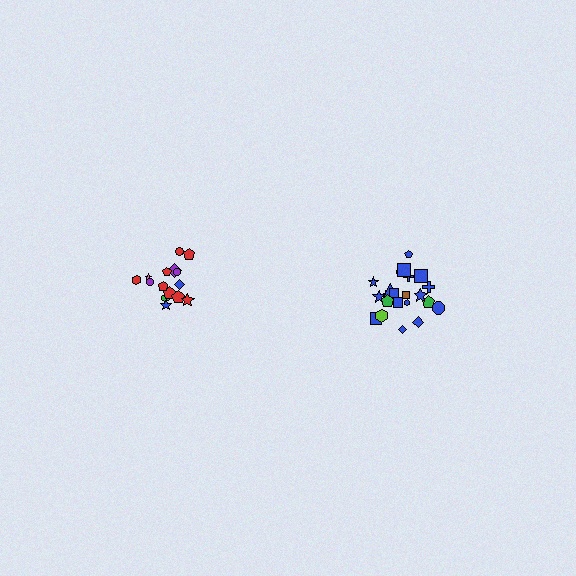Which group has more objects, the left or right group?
The right group.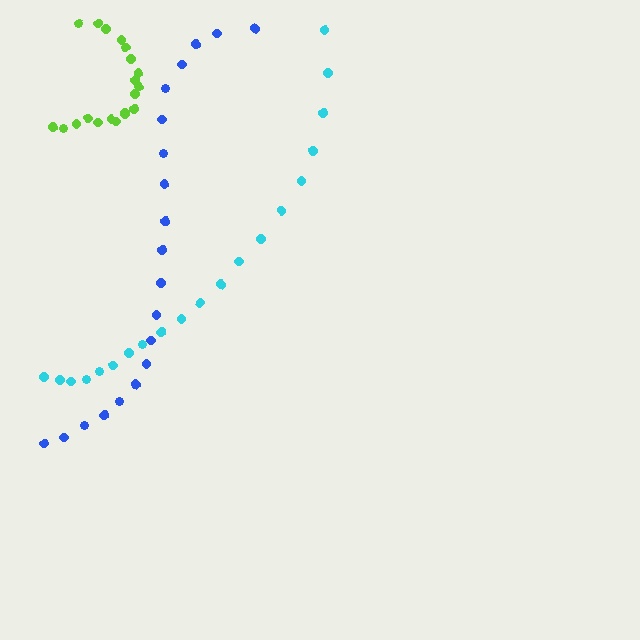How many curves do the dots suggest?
There are 3 distinct paths.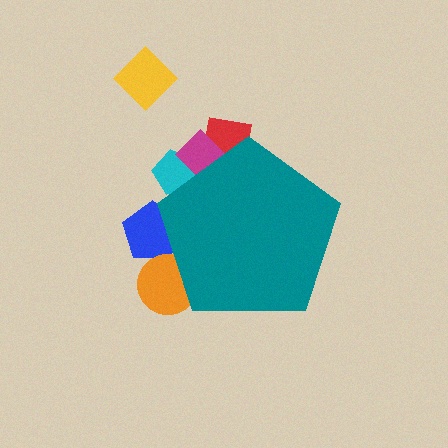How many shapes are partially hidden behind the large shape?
5 shapes are partially hidden.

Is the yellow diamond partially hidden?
No, the yellow diamond is fully visible.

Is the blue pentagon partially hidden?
Yes, the blue pentagon is partially hidden behind the teal pentagon.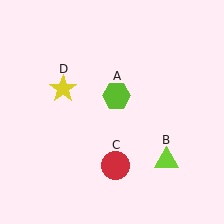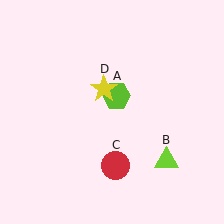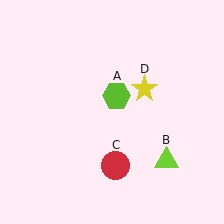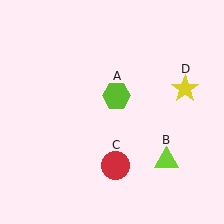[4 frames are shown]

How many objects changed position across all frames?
1 object changed position: yellow star (object D).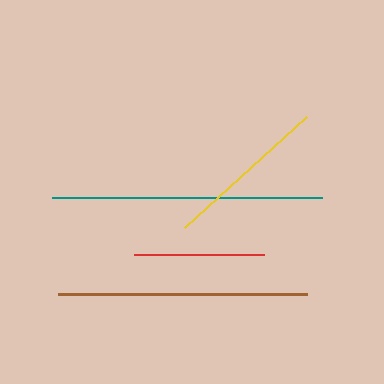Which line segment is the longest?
The teal line is the longest at approximately 270 pixels.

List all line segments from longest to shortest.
From longest to shortest: teal, brown, yellow, red.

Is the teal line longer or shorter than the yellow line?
The teal line is longer than the yellow line.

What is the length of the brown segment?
The brown segment is approximately 249 pixels long.